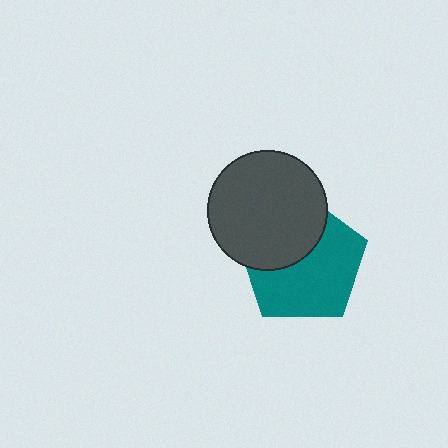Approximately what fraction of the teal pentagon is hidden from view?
Roughly 39% of the teal pentagon is hidden behind the dark gray circle.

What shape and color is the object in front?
The object in front is a dark gray circle.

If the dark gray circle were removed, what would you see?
You would see the complete teal pentagon.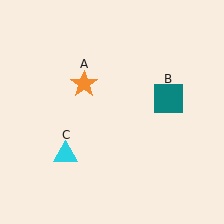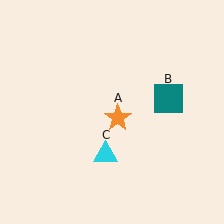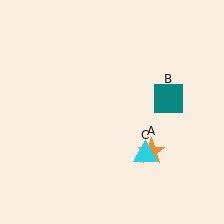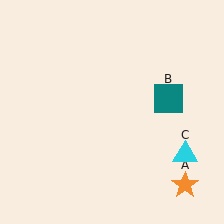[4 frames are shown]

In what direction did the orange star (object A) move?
The orange star (object A) moved down and to the right.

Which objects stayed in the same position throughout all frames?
Teal square (object B) remained stationary.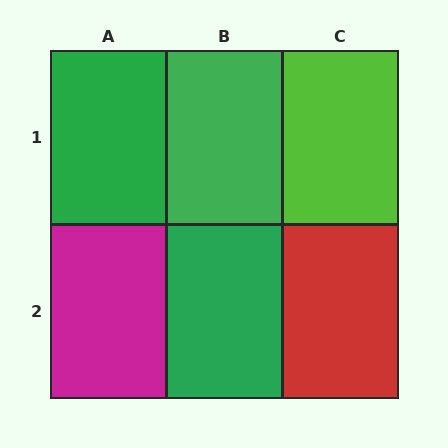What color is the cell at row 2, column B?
Green.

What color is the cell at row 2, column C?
Red.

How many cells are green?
3 cells are green.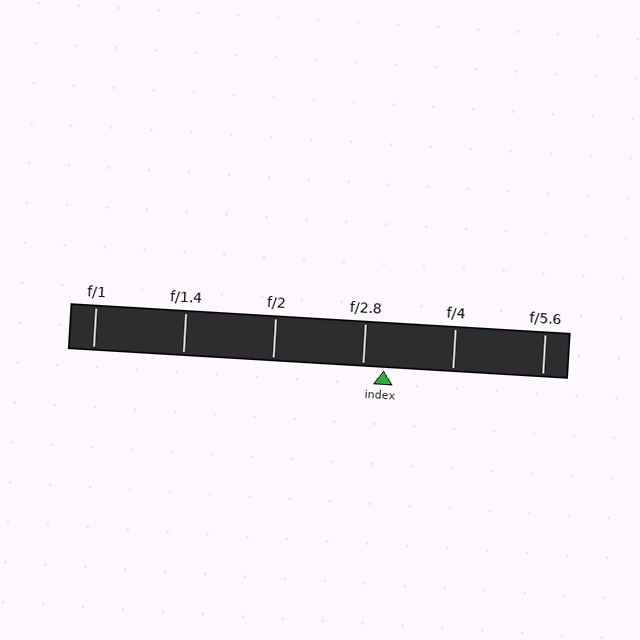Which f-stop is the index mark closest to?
The index mark is closest to f/2.8.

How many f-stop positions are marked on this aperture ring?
There are 6 f-stop positions marked.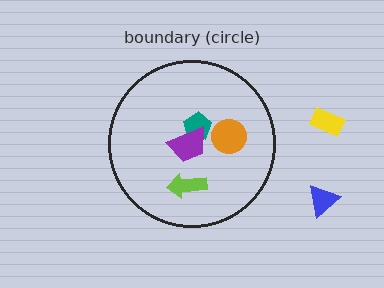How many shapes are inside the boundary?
4 inside, 2 outside.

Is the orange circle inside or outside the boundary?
Inside.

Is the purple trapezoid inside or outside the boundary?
Inside.